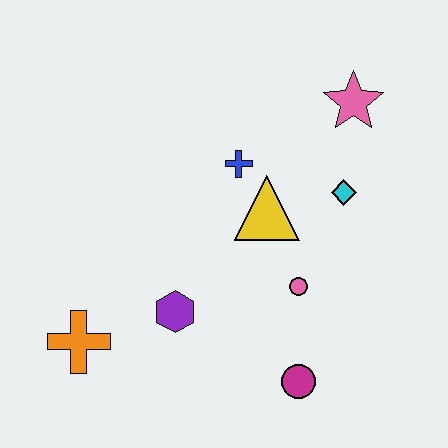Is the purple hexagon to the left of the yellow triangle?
Yes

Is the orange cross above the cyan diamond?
No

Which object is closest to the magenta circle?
The pink circle is closest to the magenta circle.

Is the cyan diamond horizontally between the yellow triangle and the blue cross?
No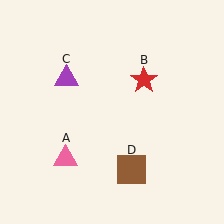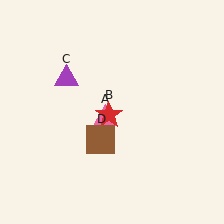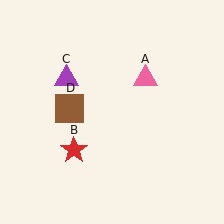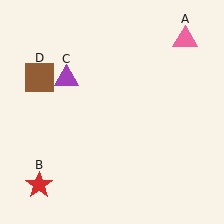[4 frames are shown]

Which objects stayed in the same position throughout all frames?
Purple triangle (object C) remained stationary.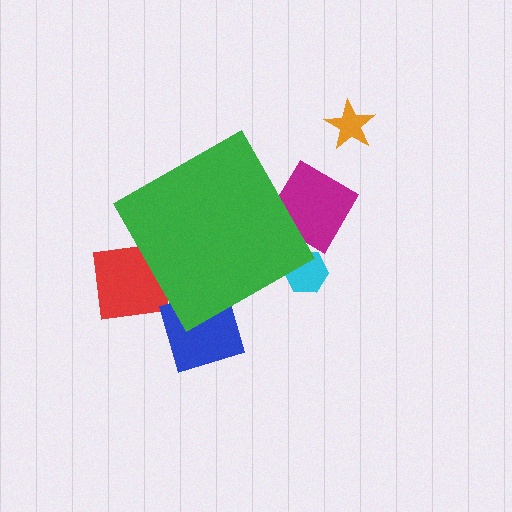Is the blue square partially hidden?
Yes, the blue square is partially hidden behind the green diamond.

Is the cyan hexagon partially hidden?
Yes, the cyan hexagon is partially hidden behind the green diamond.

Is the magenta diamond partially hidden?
Yes, the magenta diamond is partially hidden behind the green diamond.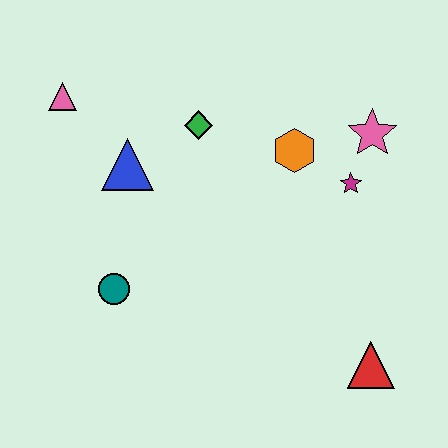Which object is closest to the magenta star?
The pink star is closest to the magenta star.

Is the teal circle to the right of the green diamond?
No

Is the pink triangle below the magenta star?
No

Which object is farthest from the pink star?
The pink triangle is farthest from the pink star.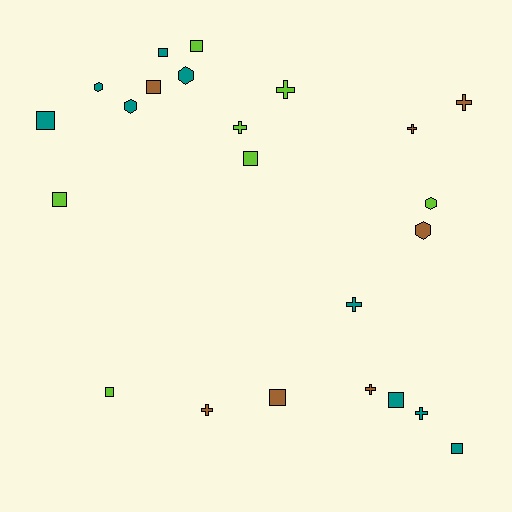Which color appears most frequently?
Teal, with 9 objects.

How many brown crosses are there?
There are 4 brown crosses.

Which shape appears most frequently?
Square, with 10 objects.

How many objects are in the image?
There are 23 objects.